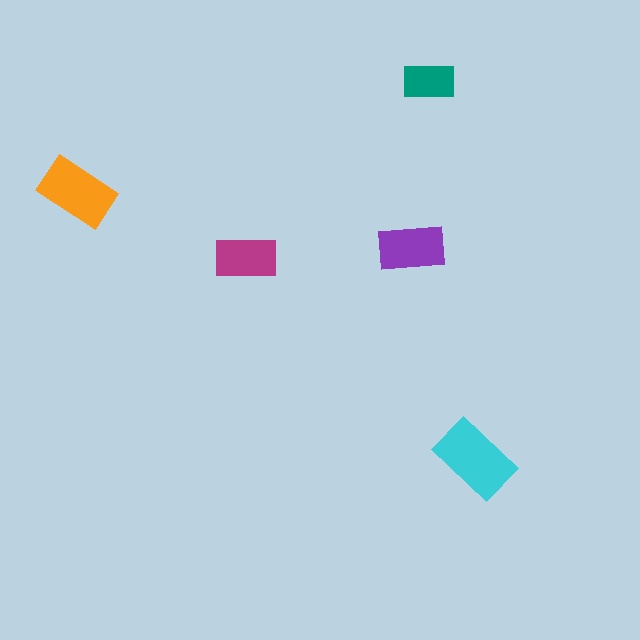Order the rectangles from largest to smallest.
the cyan one, the orange one, the purple one, the magenta one, the teal one.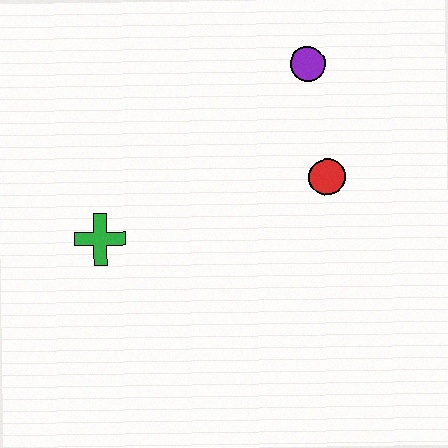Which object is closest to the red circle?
The purple circle is closest to the red circle.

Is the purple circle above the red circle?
Yes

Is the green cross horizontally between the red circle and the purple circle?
No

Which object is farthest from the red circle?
The green cross is farthest from the red circle.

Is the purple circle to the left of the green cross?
No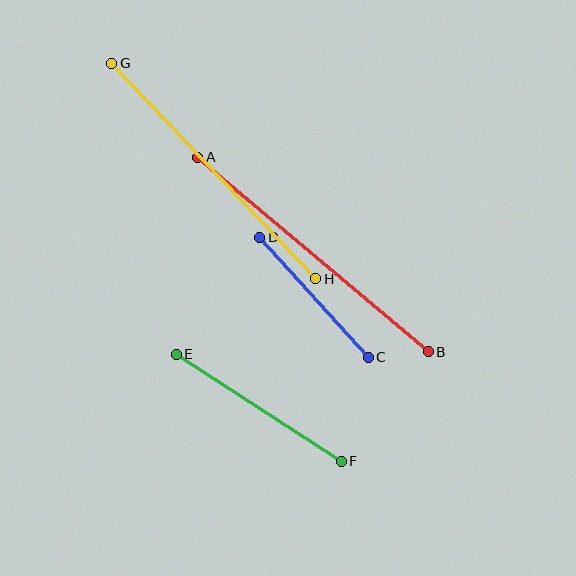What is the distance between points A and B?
The distance is approximately 302 pixels.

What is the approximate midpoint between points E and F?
The midpoint is at approximately (259, 408) pixels.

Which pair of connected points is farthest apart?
Points A and B are farthest apart.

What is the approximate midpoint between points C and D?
The midpoint is at approximately (314, 297) pixels.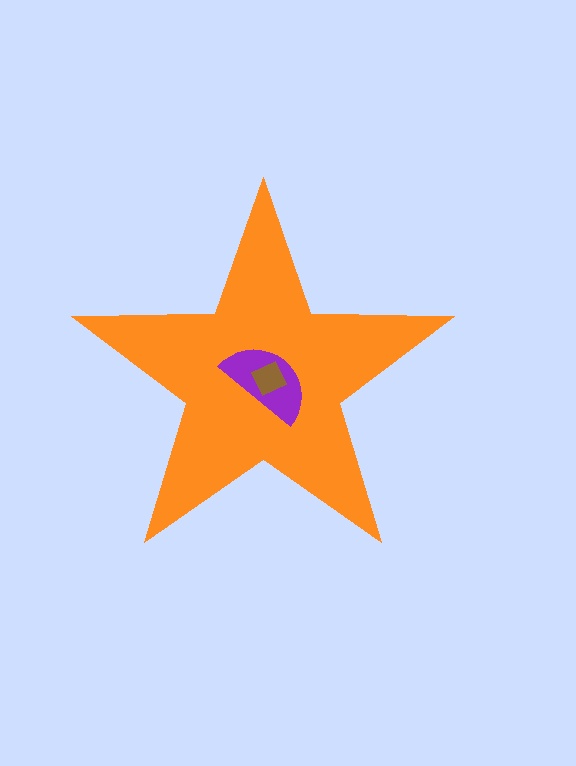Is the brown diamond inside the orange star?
Yes.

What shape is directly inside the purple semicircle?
The brown diamond.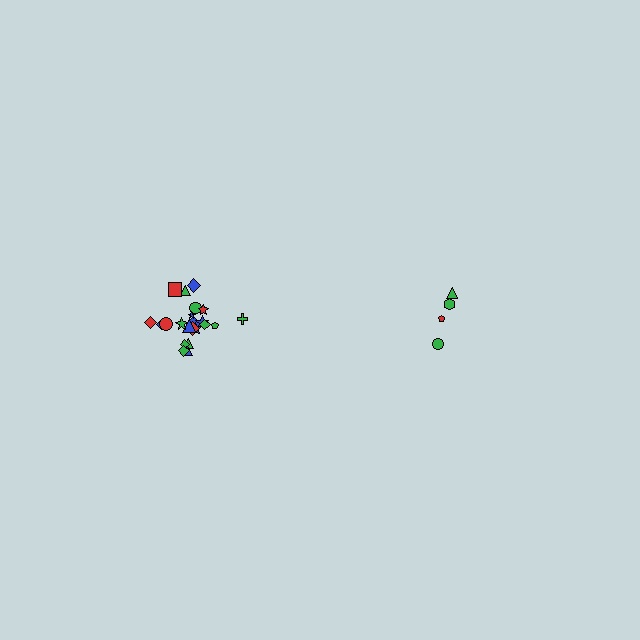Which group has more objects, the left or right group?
The left group.